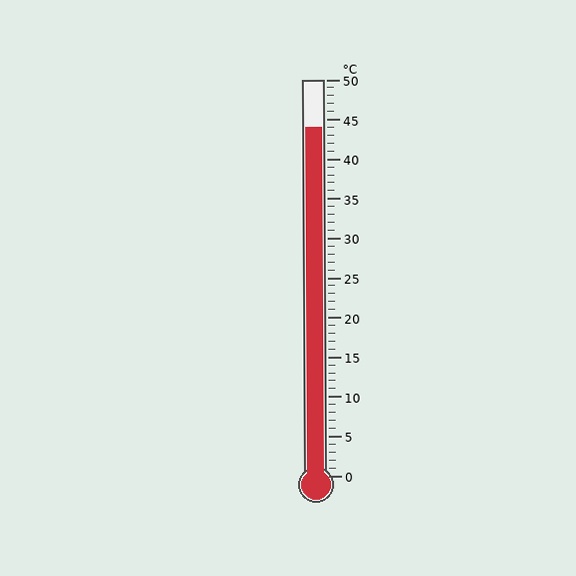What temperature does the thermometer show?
The thermometer shows approximately 44°C.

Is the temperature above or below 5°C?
The temperature is above 5°C.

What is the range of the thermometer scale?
The thermometer scale ranges from 0°C to 50°C.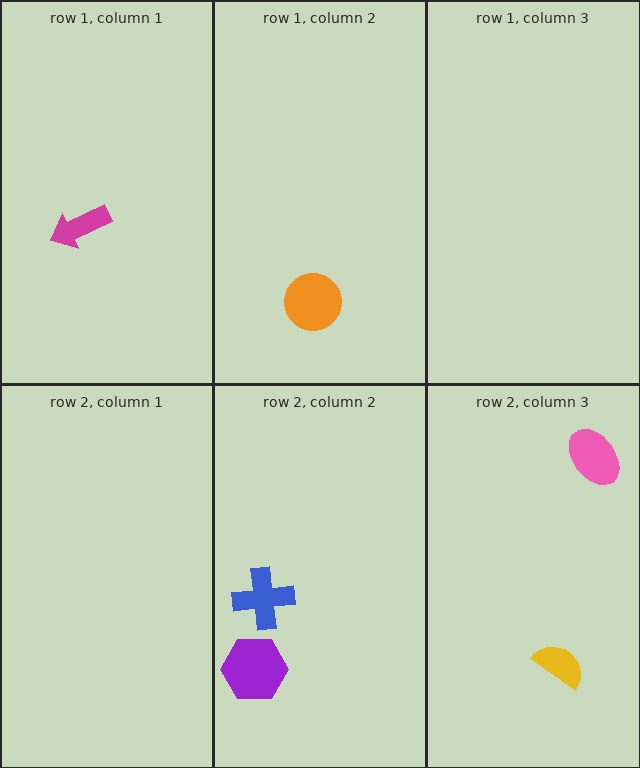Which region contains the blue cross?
The row 2, column 2 region.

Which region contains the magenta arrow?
The row 1, column 1 region.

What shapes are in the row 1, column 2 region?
The orange circle.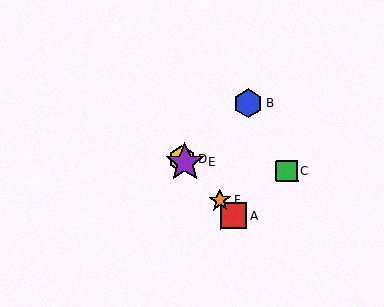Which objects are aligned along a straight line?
Objects A, D, E, F are aligned along a straight line.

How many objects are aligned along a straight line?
4 objects (A, D, E, F) are aligned along a straight line.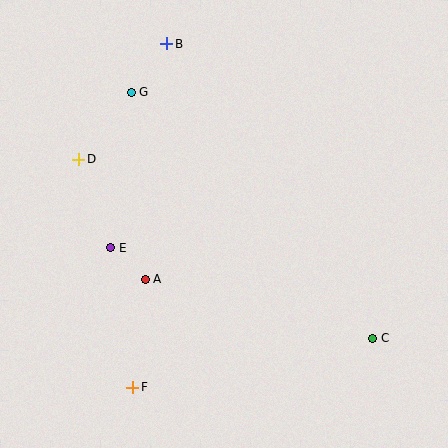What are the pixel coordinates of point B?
Point B is at (167, 44).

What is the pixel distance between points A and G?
The distance between A and G is 187 pixels.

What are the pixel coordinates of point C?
Point C is at (373, 338).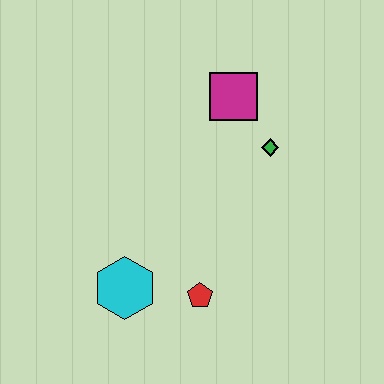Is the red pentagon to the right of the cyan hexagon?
Yes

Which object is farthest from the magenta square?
The cyan hexagon is farthest from the magenta square.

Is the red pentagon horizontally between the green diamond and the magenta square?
No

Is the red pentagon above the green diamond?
No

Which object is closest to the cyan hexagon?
The red pentagon is closest to the cyan hexagon.